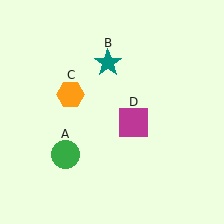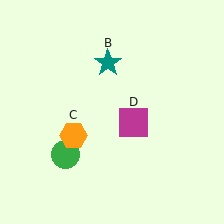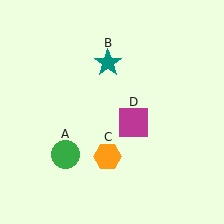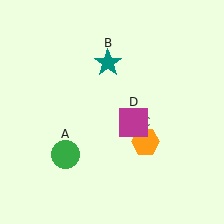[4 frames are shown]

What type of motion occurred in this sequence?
The orange hexagon (object C) rotated counterclockwise around the center of the scene.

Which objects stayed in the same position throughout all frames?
Green circle (object A) and teal star (object B) and magenta square (object D) remained stationary.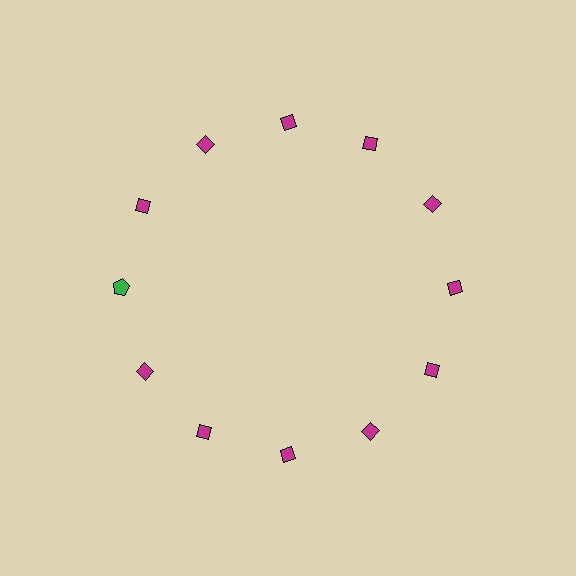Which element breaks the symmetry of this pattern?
The green pentagon at roughly the 9 o'clock position breaks the symmetry. All other shapes are magenta diamonds.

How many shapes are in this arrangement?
There are 12 shapes arranged in a ring pattern.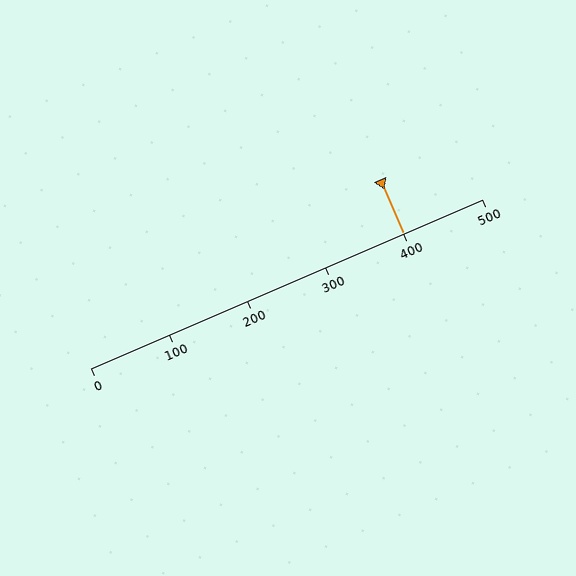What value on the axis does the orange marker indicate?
The marker indicates approximately 400.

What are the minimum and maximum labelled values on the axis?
The axis runs from 0 to 500.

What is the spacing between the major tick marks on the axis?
The major ticks are spaced 100 apart.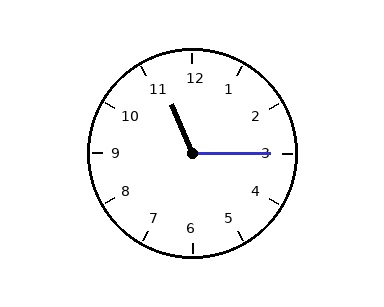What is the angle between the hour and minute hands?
Approximately 112 degrees.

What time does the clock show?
11:15.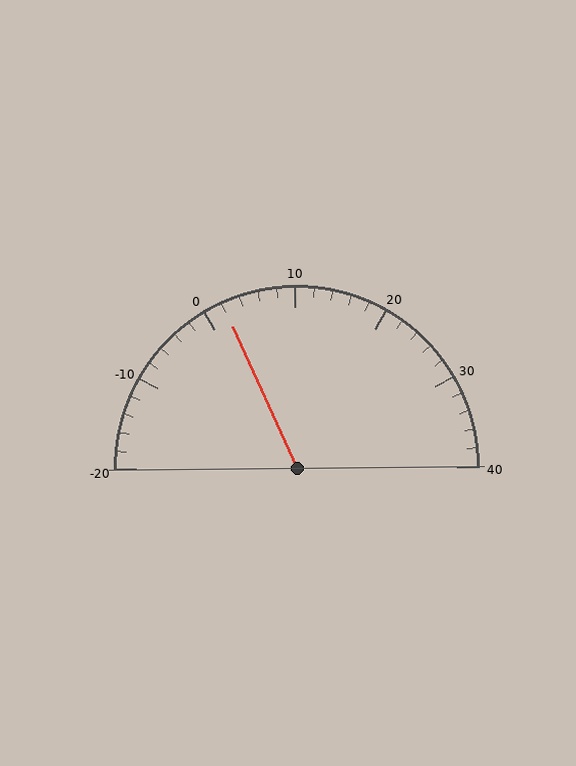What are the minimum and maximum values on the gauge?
The gauge ranges from -20 to 40.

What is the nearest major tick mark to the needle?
The nearest major tick mark is 0.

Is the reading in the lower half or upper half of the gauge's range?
The reading is in the lower half of the range (-20 to 40).